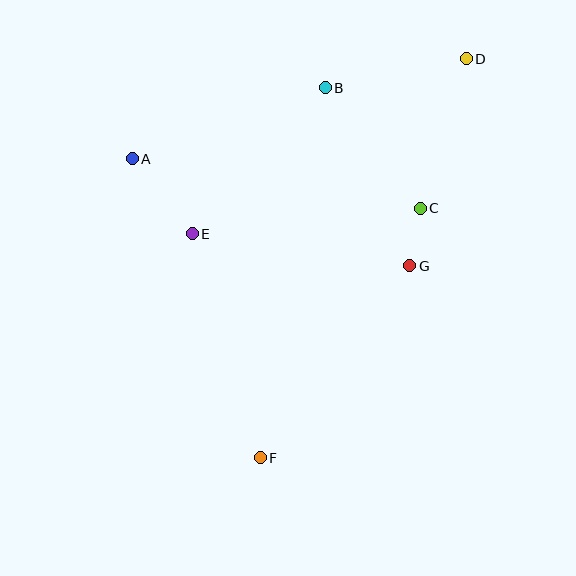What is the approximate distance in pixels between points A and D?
The distance between A and D is approximately 348 pixels.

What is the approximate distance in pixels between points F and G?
The distance between F and G is approximately 243 pixels.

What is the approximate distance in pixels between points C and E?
The distance between C and E is approximately 229 pixels.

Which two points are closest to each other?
Points C and G are closest to each other.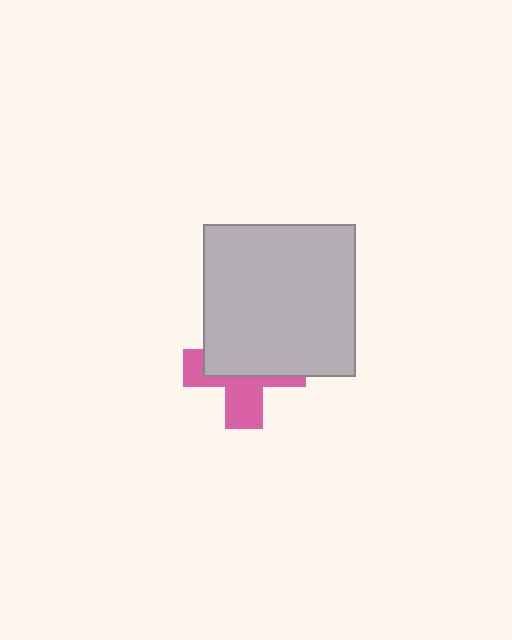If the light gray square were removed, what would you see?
You would see the complete pink cross.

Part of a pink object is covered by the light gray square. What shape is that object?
It is a cross.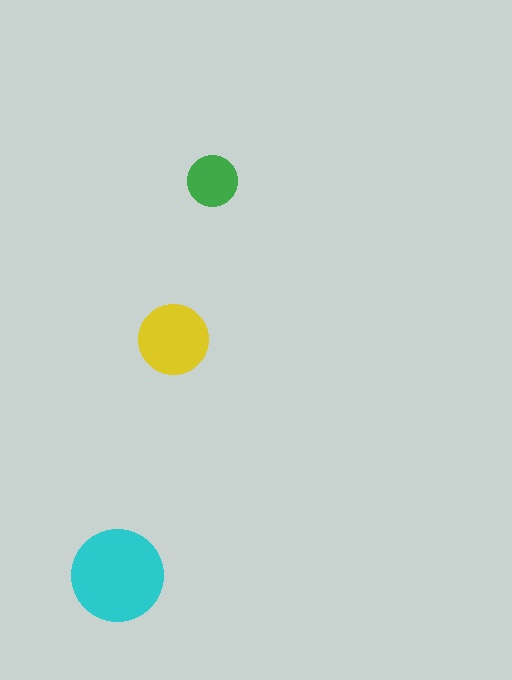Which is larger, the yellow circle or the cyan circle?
The cyan one.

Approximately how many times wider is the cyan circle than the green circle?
About 2 times wider.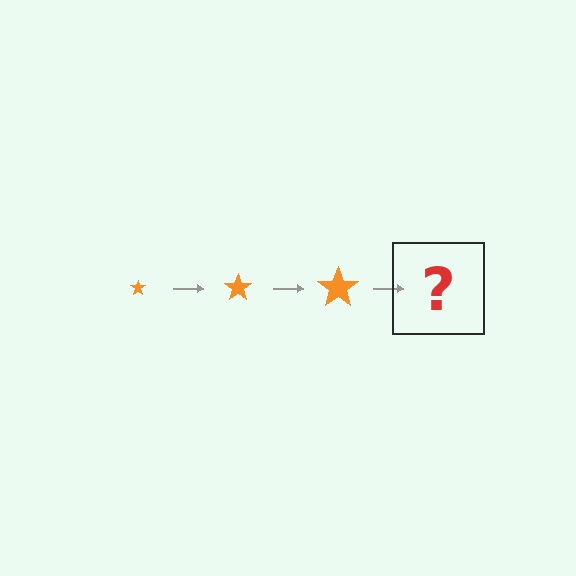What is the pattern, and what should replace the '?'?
The pattern is that the star gets progressively larger each step. The '?' should be an orange star, larger than the previous one.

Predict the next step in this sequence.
The next step is an orange star, larger than the previous one.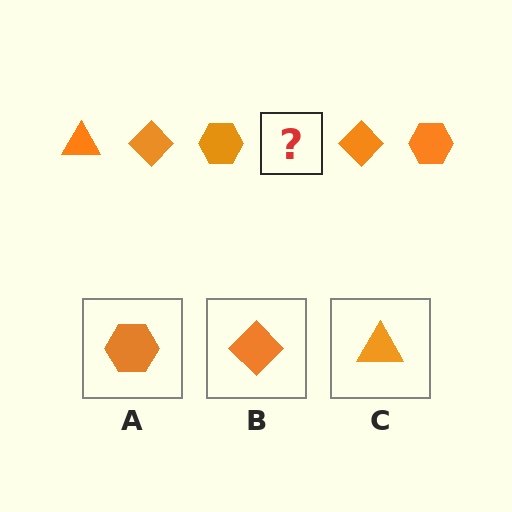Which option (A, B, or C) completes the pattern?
C.